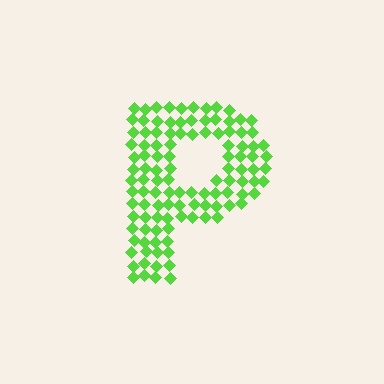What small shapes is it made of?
It is made of small diamonds.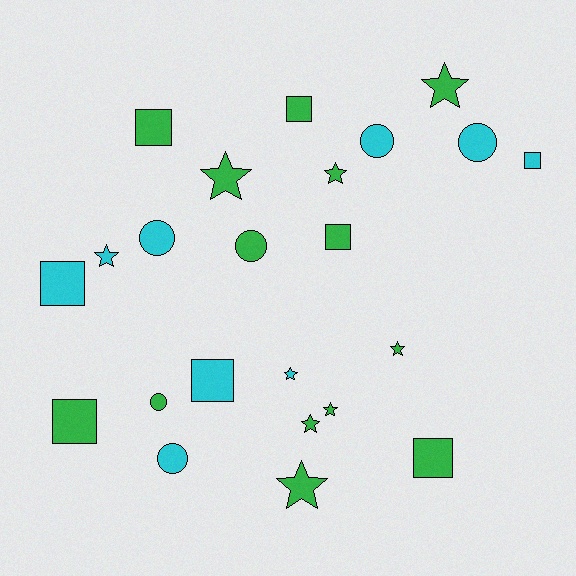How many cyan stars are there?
There are 2 cyan stars.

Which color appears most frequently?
Green, with 14 objects.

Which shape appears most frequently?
Star, with 9 objects.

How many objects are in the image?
There are 23 objects.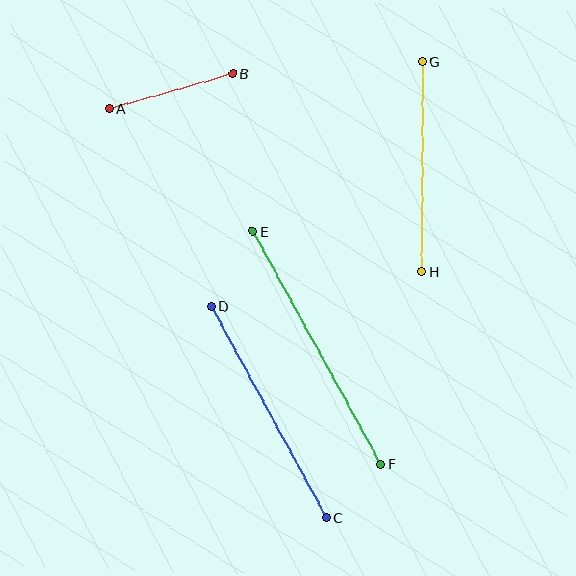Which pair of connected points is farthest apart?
Points E and F are farthest apart.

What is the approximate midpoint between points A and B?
The midpoint is at approximately (171, 91) pixels.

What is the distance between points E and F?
The distance is approximately 265 pixels.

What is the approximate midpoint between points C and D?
The midpoint is at approximately (269, 412) pixels.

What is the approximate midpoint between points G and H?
The midpoint is at approximately (422, 167) pixels.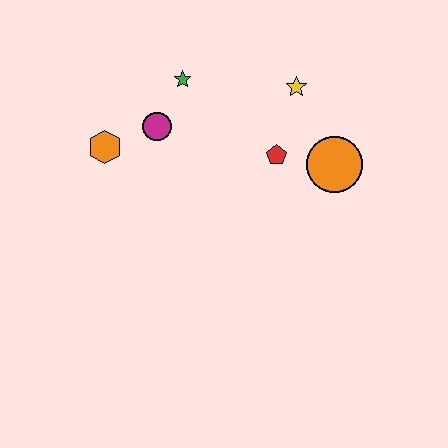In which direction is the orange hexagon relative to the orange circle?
The orange hexagon is to the left of the orange circle.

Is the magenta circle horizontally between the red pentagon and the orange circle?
No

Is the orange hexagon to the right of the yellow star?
No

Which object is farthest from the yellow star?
The orange hexagon is farthest from the yellow star.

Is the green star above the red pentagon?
Yes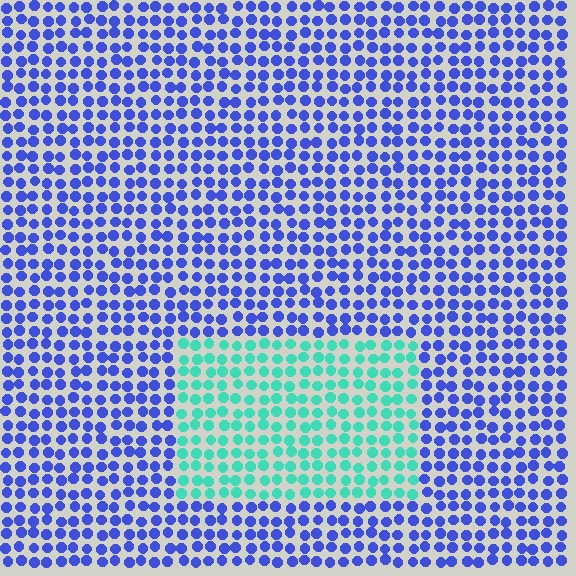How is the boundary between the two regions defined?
The boundary is defined purely by a slight shift in hue (about 68 degrees). Spacing, size, and orientation are identical on both sides.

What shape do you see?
I see a rectangle.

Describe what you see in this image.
The image is filled with small blue elements in a uniform arrangement. A rectangle-shaped region is visible where the elements are tinted to a slightly different hue, forming a subtle color boundary.